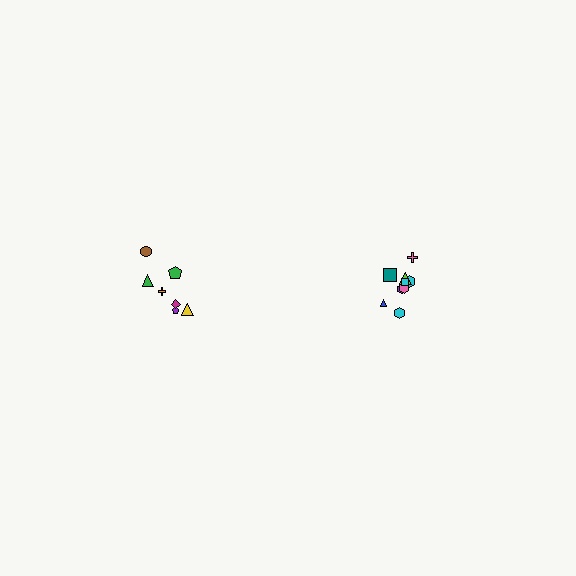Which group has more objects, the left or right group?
The right group.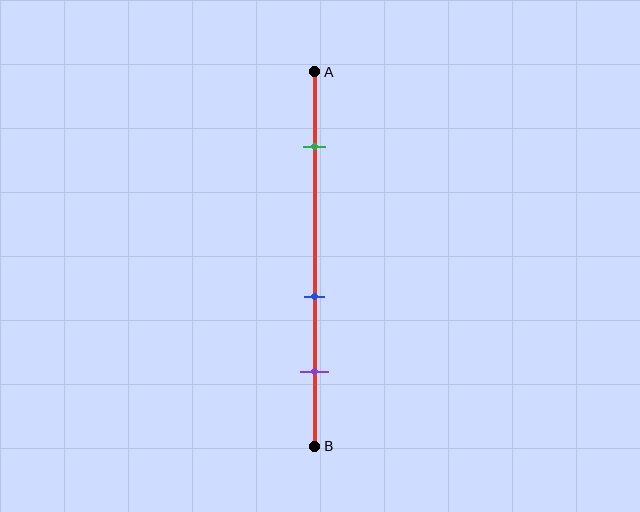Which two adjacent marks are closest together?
The blue and purple marks are the closest adjacent pair.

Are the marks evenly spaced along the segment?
No, the marks are not evenly spaced.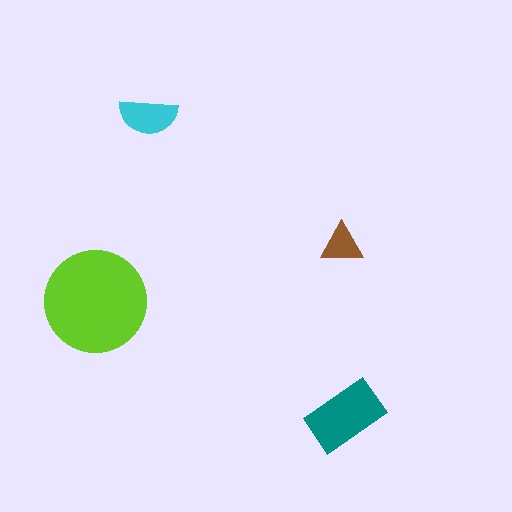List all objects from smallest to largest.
The brown triangle, the cyan semicircle, the teal rectangle, the lime circle.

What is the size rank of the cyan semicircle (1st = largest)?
3rd.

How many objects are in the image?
There are 4 objects in the image.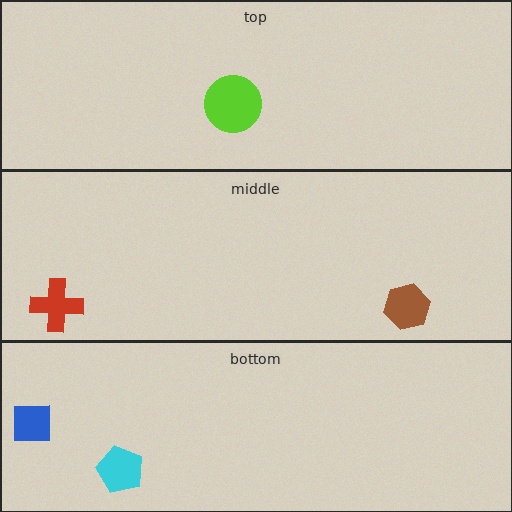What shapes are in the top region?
The lime circle.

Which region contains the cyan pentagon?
The bottom region.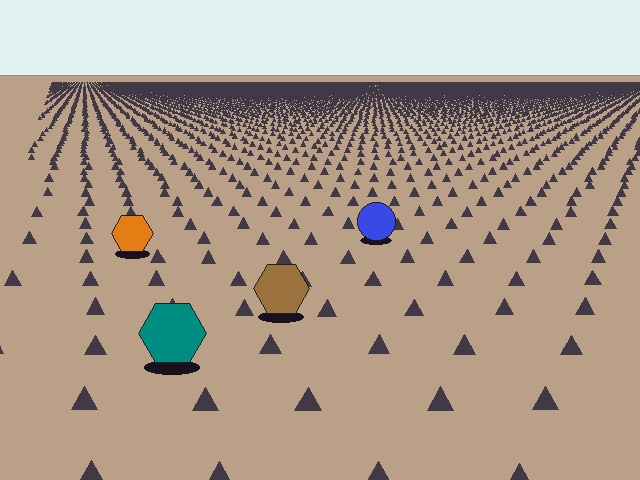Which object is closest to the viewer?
The teal hexagon is closest. The texture marks near it are larger and more spread out.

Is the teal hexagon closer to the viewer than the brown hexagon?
Yes. The teal hexagon is closer — you can tell from the texture gradient: the ground texture is coarser near it.